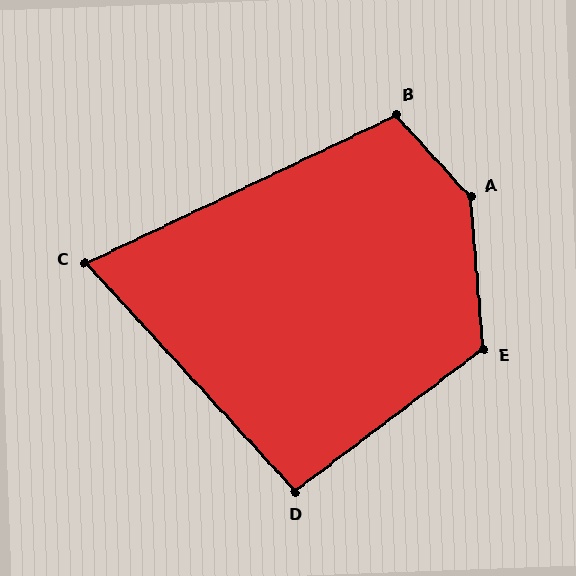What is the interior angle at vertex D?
Approximately 95 degrees (obtuse).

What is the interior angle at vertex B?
Approximately 107 degrees (obtuse).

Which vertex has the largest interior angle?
A, at approximately 142 degrees.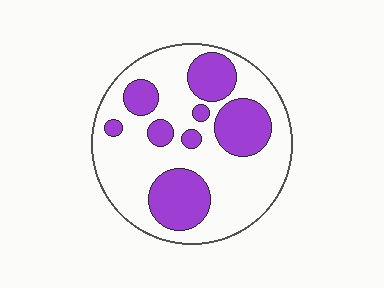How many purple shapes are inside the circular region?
8.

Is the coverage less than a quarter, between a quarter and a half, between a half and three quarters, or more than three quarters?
Between a quarter and a half.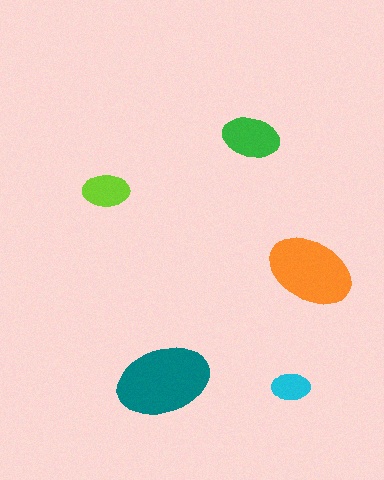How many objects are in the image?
There are 5 objects in the image.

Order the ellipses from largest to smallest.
the teal one, the orange one, the green one, the lime one, the cyan one.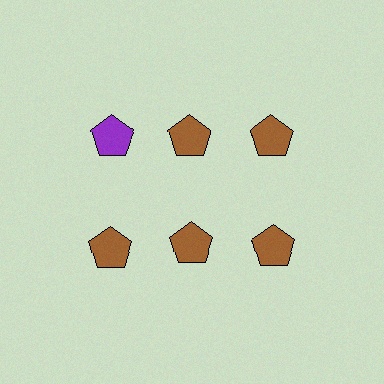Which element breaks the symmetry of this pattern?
The purple pentagon in the top row, leftmost column breaks the symmetry. All other shapes are brown pentagons.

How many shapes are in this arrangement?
There are 6 shapes arranged in a grid pattern.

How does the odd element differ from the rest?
It has a different color: purple instead of brown.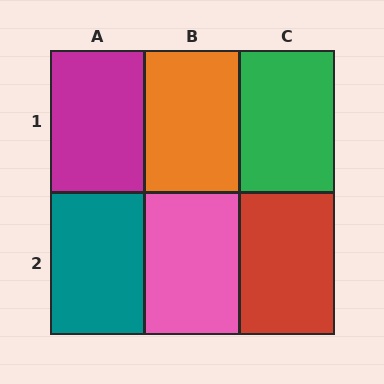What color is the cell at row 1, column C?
Green.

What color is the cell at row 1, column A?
Magenta.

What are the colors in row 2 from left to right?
Teal, pink, red.